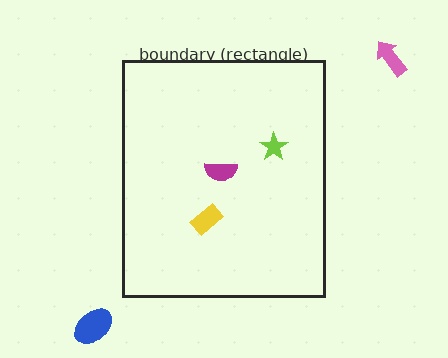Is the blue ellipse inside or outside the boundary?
Outside.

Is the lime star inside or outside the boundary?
Inside.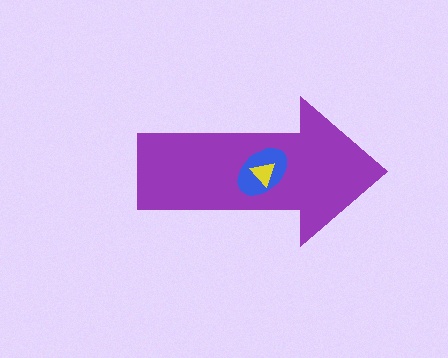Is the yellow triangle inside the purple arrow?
Yes.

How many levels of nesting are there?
3.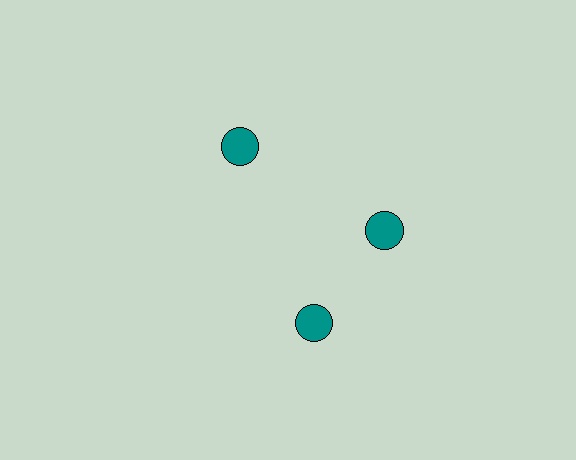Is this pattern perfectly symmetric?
No. The 3 teal circles are arranged in a ring, but one element near the 7 o'clock position is rotated out of alignment along the ring, breaking the 3-fold rotational symmetry.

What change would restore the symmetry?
The symmetry would be restored by rotating it back into even spacing with its neighbors so that all 3 circles sit at equal angles and equal distance from the center.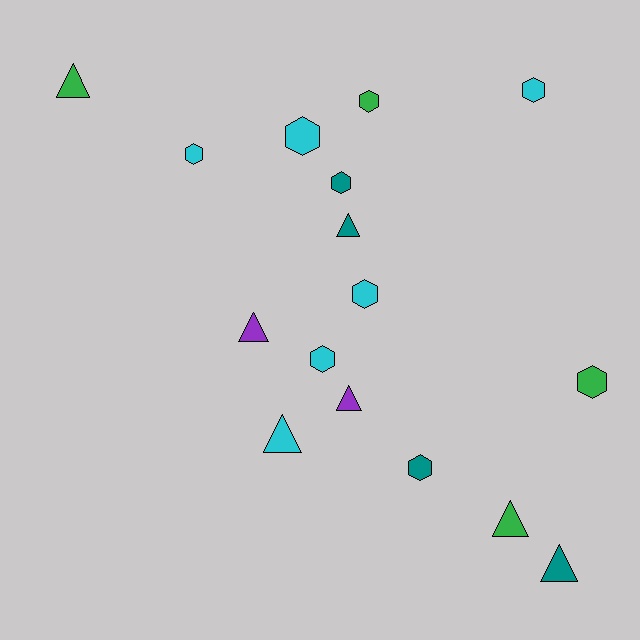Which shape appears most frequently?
Hexagon, with 9 objects.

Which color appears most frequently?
Cyan, with 6 objects.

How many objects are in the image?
There are 16 objects.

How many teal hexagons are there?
There are 2 teal hexagons.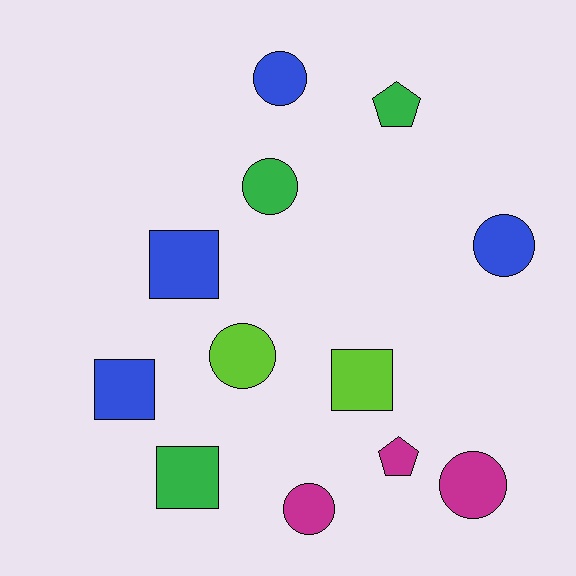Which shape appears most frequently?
Circle, with 6 objects.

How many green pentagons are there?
There is 1 green pentagon.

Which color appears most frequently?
Blue, with 4 objects.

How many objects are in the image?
There are 12 objects.